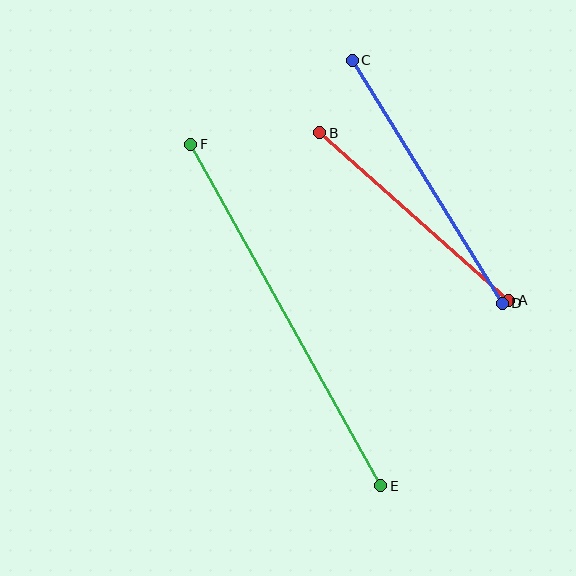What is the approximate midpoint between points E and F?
The midpoint is at approximately (286, 315) pixels.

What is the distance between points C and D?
The distance is approximately 286 pixels.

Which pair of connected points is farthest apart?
Points E and F are farthest apart.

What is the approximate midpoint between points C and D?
The midpoint is at approximately (427, 182) pixels.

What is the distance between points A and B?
The distance is approximately 253 pixels.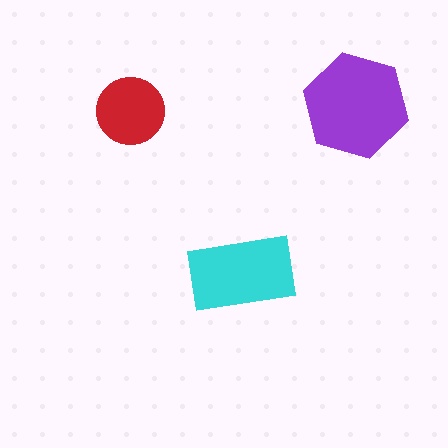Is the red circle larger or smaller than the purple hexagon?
Smaller.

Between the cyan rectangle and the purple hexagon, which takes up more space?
The purple hexagon.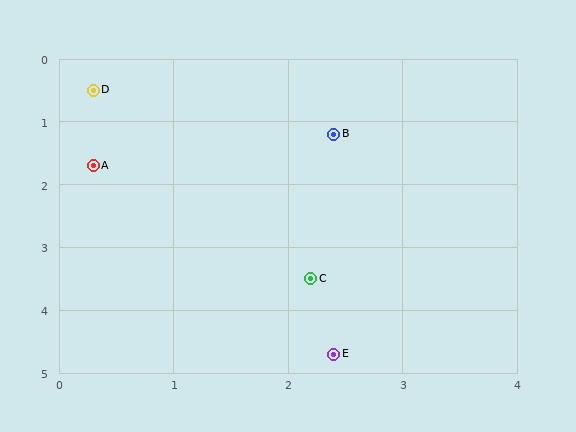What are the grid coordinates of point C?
Point C is at approximately (2.2, 3.5).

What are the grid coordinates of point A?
Point A is at approximately (0.3, 1.7).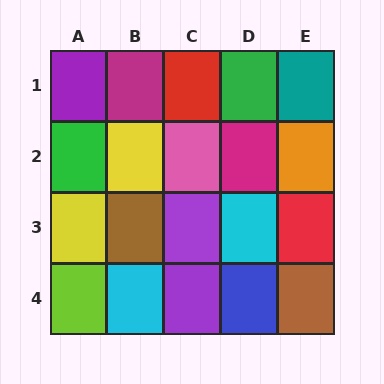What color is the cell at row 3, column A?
Yellow.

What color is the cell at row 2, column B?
Yellow.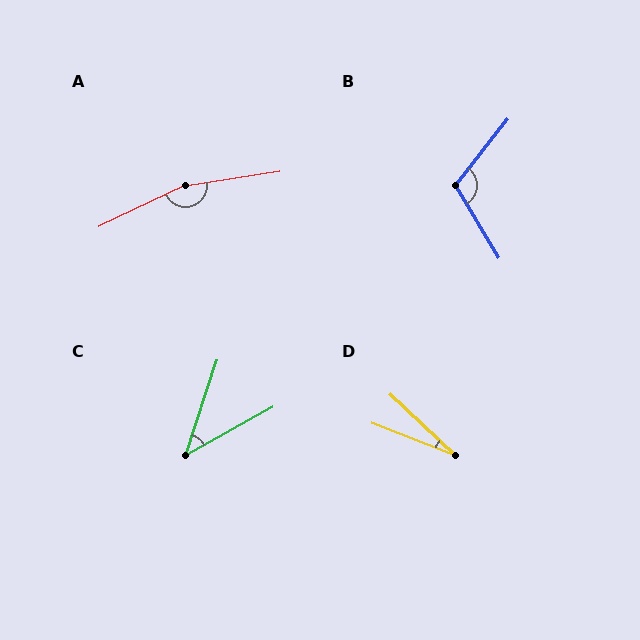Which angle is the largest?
A, at approximately 163 degrees.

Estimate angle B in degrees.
Approximately 111 degrees.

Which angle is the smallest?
D, at approximately 22 degrees.